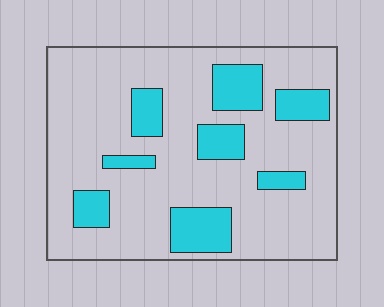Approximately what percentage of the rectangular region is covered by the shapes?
Approximately 20%.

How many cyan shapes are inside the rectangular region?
8.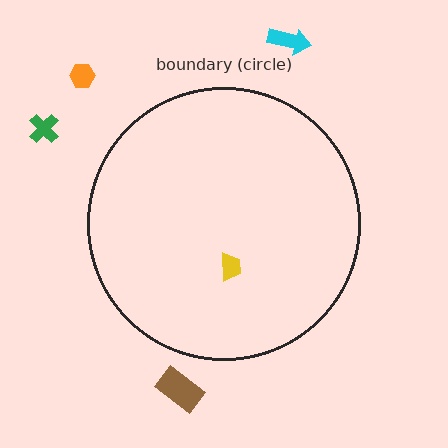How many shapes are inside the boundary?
1 inside, 4 outside.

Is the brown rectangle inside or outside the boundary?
Outside.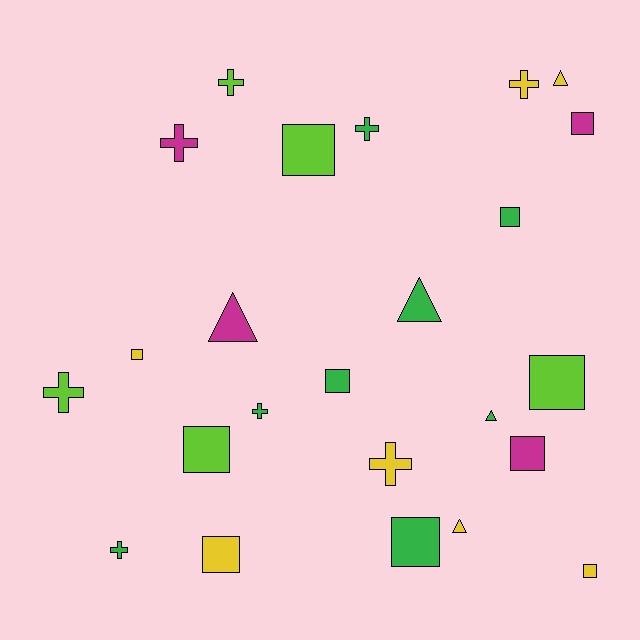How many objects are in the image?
There are 24 objects.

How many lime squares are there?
There are 3 lime squares.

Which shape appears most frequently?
Square, with 11 objects.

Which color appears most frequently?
Green, with 8 objects.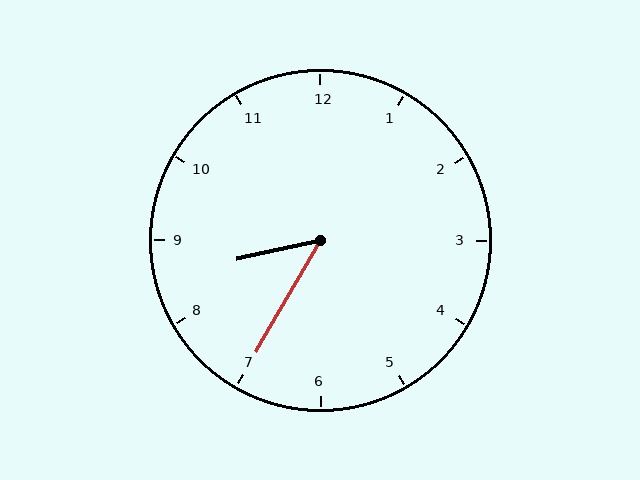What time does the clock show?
8:35.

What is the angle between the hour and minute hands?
Approximately 48 degrees.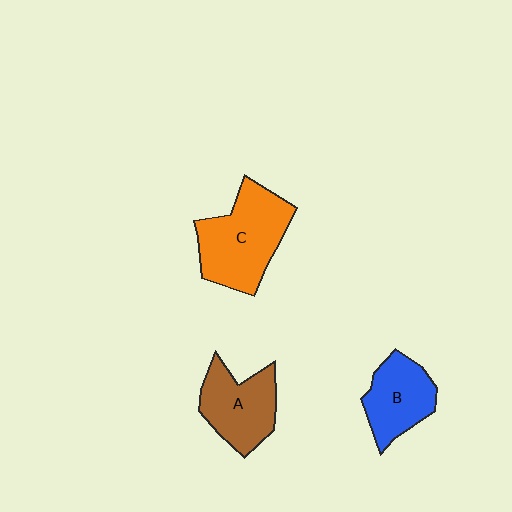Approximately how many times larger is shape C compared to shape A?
Approximately 1.3 times.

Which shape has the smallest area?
Shape B (blue).